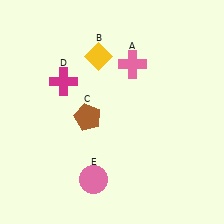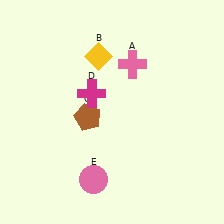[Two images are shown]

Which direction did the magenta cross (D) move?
The magenta cross (D) moved right.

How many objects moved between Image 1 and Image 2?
1 object moved between the two images.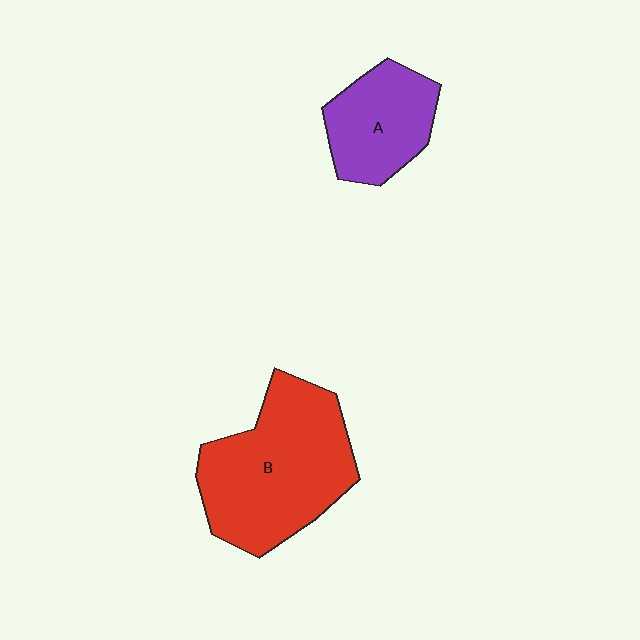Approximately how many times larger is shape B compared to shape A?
Approximately 1.8 times.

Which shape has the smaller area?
Shape A (purple).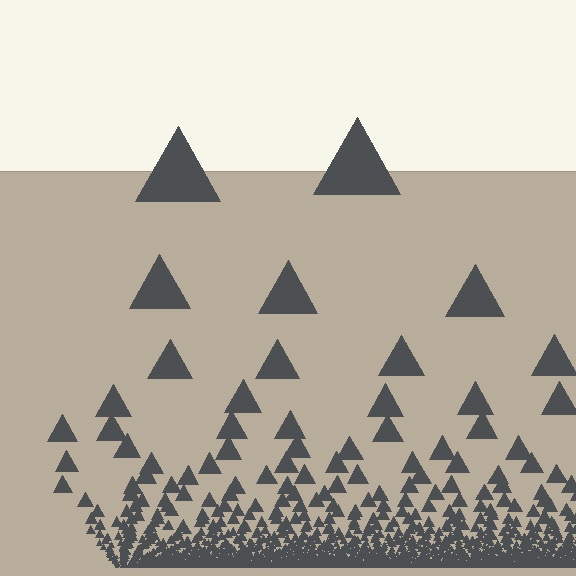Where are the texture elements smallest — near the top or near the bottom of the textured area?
Near the bottom.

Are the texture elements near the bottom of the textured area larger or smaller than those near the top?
Smaller. The gradient is inverted — elements near the bottom are smaller and denser.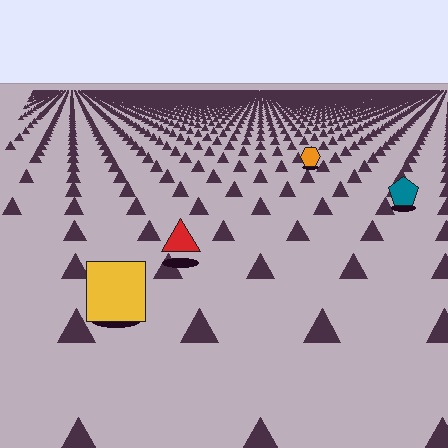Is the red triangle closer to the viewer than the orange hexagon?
Yes. The red triangle is closer — you can tell from the texture gradient: the ground texture is coarser near it.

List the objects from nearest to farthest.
From nearest to farthest: the yellow square, the red triangle, the teal pentagon, the orange hexagon.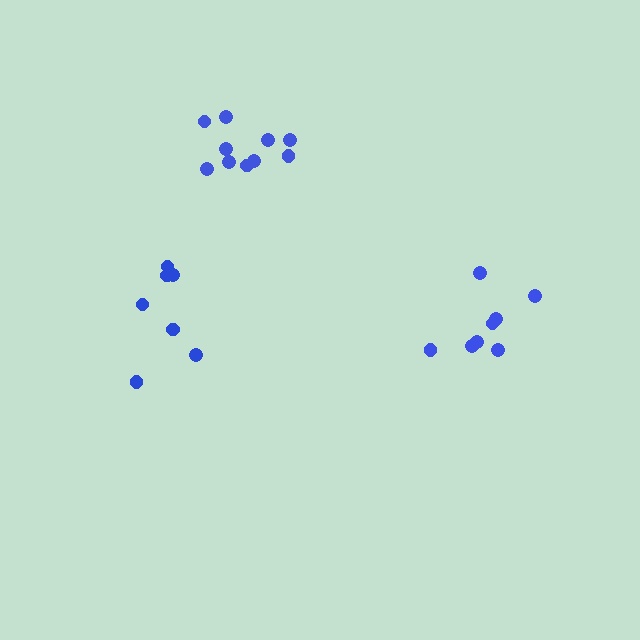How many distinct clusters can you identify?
There are 3 distinct clusters.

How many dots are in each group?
Group 1: 7 dots, Group 2: 10 dots, Group 3: 8 dots (25 total).